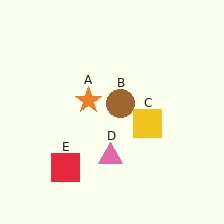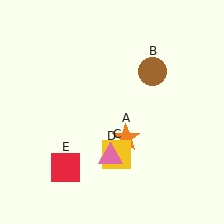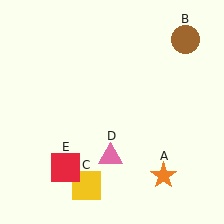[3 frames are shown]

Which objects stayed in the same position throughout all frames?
Pink triangle (object D) and red square (object E) remained stationary.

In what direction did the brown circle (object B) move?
The brown circle (object B) moved up and to the right.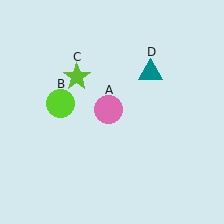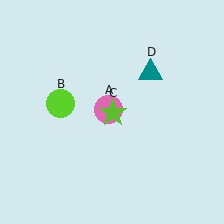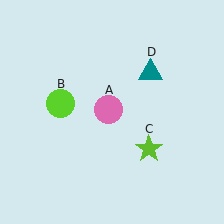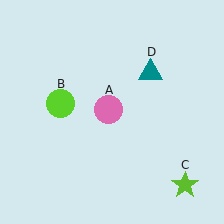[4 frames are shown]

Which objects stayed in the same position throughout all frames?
Pink circle (object A) and lime circle (object B) and teal triangle (object D) remained stationary.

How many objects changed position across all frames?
1 object changed position: lime star (object C).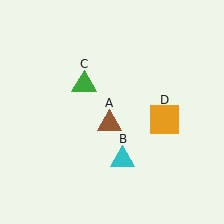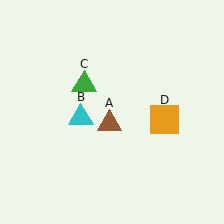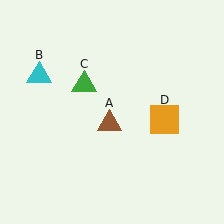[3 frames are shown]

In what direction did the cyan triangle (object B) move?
The cyan triangle (object B) moved up and to the left.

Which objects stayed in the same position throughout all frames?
Brown triangle (object A) and green triangle (object C) and orange square (object D) remained stationary.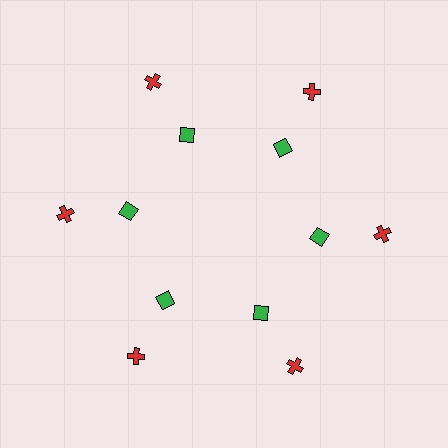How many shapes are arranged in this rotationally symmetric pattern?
There are 12 shapes, arranged in 6 groups of 2.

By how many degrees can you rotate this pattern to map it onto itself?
The pattern maps onto itself every 60 degrees of rotation.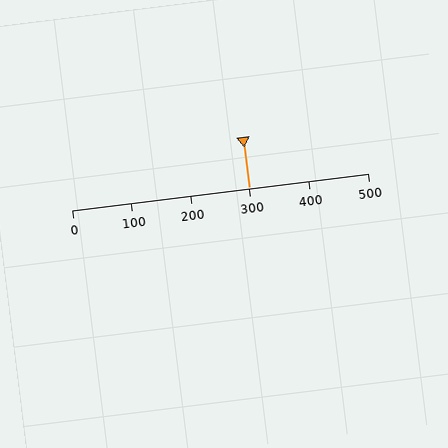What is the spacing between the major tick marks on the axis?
The major ticks are spaced 100 apart.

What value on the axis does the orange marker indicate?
The marker indicates approximately 300.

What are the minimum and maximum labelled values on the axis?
The axis runs from 0 to 500.